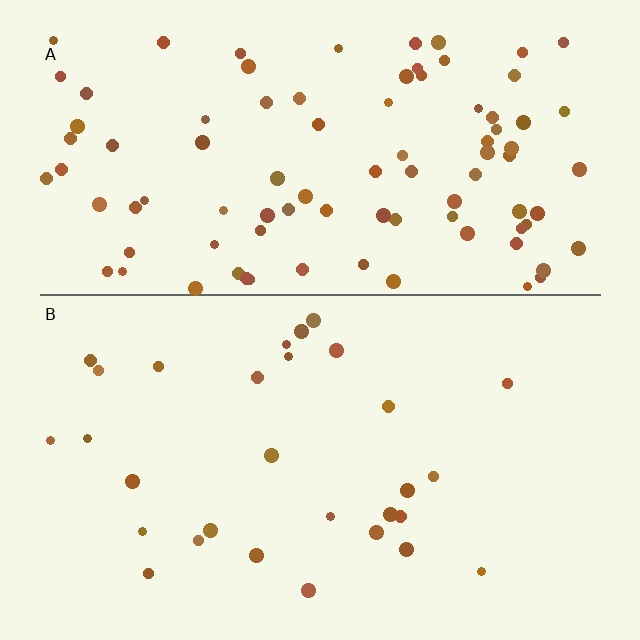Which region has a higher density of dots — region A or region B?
A (the top).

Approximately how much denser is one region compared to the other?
Approximately 3.2× — region A over region B.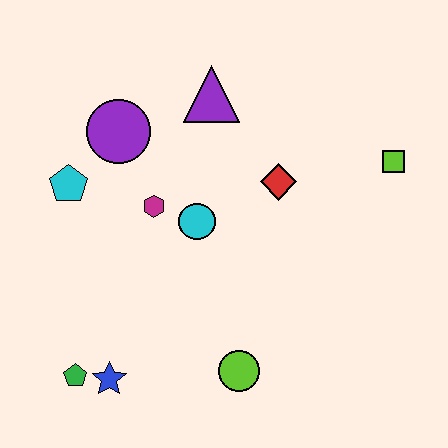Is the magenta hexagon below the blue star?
No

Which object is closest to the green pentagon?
The blue star is closest to the green pentagon.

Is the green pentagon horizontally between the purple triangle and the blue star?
No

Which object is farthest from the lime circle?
The purple triangle is farthest from the lime circle.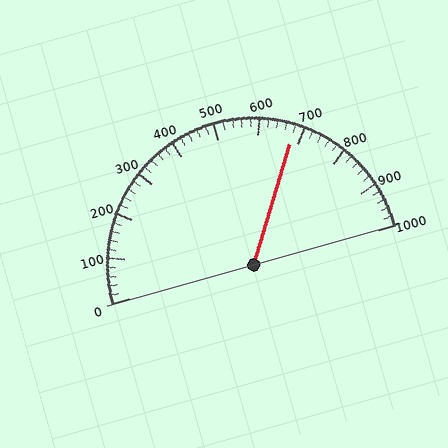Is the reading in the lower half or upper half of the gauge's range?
The reading is in the upper half of the range (0 to 1000).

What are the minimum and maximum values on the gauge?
The gauge ranges from 0 to 1000.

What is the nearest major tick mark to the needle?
The nearest major tick mark is 700.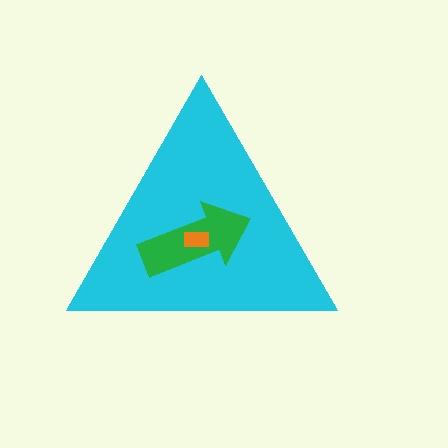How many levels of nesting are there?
3.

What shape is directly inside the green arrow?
The orange rectangle.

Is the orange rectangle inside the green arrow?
Yes.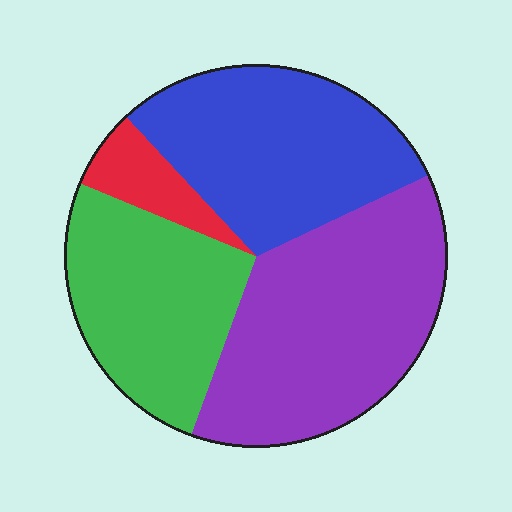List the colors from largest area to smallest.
From largest to smallest: purple, blue, green, red.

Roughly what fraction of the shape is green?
Green takes up between a quarter and a half of the shape.